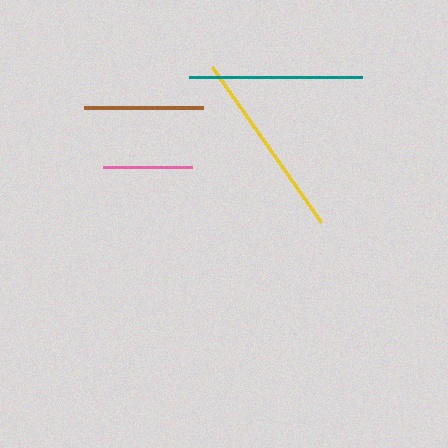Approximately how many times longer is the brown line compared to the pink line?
The brown line is approximately 1.3 times the length of the pink line.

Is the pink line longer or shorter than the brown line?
The brown line is longer than the pink line.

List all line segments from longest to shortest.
From longest to shortest: yellow, teal, brown, pink.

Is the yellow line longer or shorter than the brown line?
The yellow line is longer than the brown line.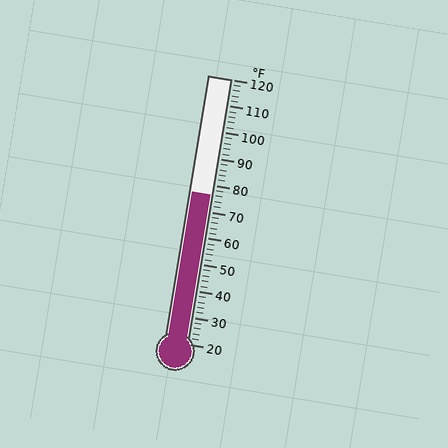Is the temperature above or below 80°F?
The temperature is below 80°F.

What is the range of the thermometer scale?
The thermometer scale ranges from 20°F to 120°F.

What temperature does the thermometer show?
The thermometer shows approximately 76°F.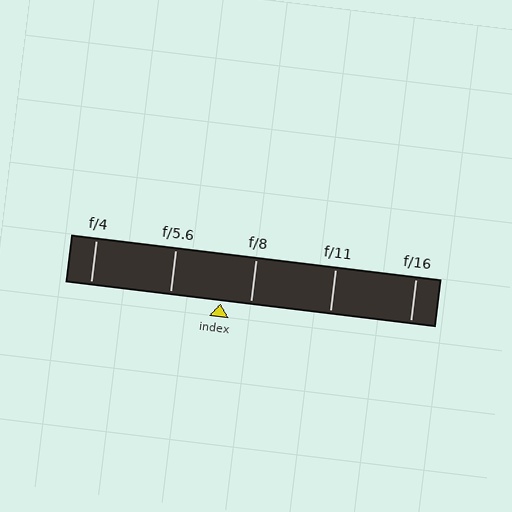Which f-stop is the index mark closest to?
The index mark is closest to f/8.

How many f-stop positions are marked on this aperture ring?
There are 5 f-stop positions marked.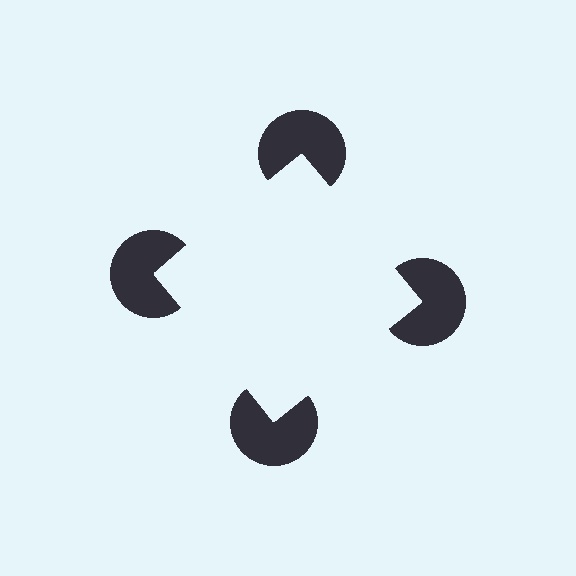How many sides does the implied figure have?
4 sides.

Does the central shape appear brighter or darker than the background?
It typically appears slightly brighter than the background, even though no actual brightness change is drawn.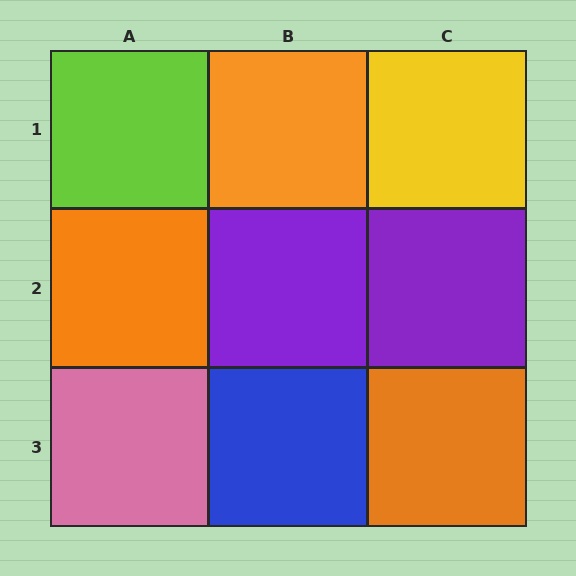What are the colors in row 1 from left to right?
Lime, orange, yellow.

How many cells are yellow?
1 cell is yellow.